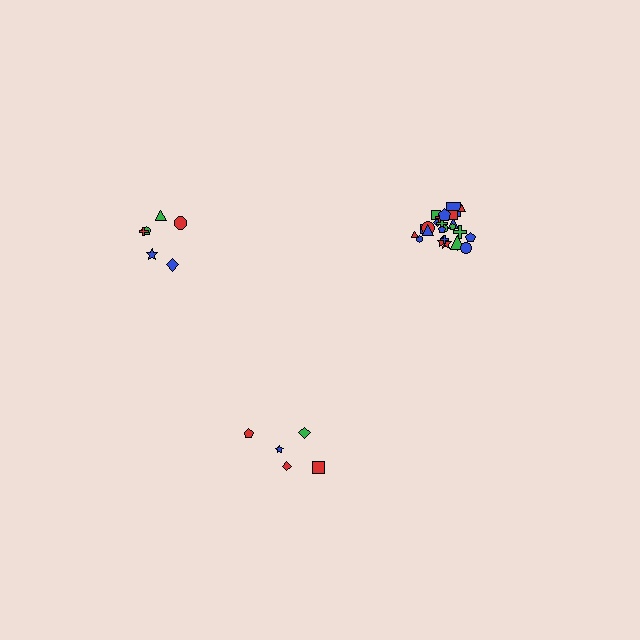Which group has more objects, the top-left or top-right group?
The top-right group.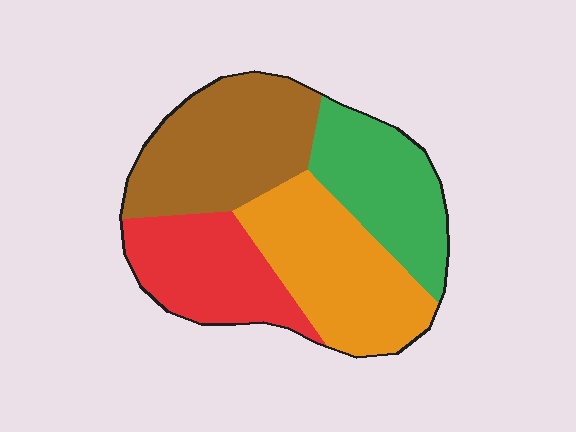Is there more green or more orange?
Orange.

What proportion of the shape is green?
Green takes up about one fifth (1/5) of the shape.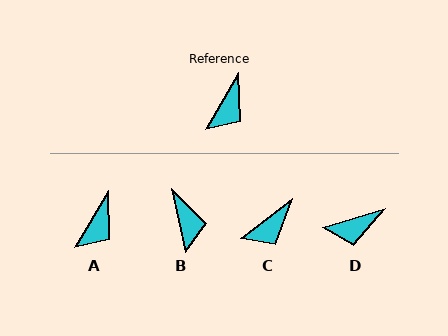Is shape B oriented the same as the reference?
No, it is off by about 43 degrees.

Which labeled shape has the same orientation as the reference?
A.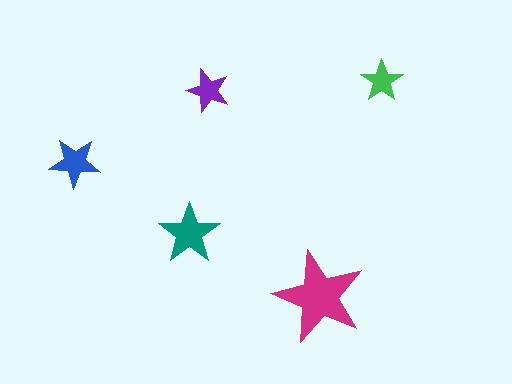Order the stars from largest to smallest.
the magenta one, the teal one, the blue one, the purple one, the green one.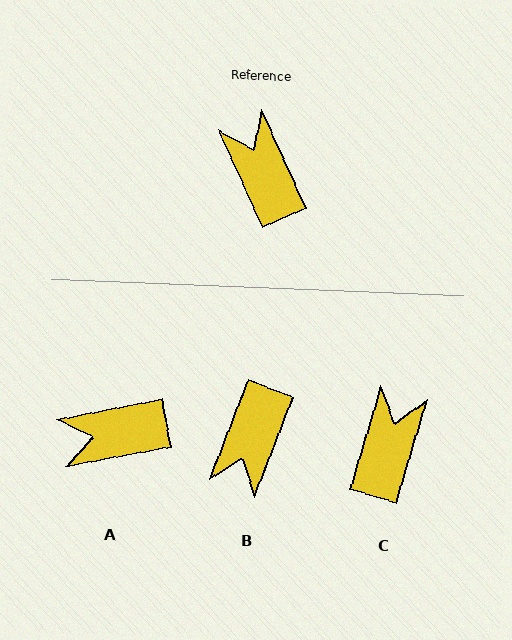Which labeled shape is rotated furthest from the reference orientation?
B, about 134 degrees away.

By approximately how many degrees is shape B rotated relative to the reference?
Approximately 134 degrees counter-clockwise.